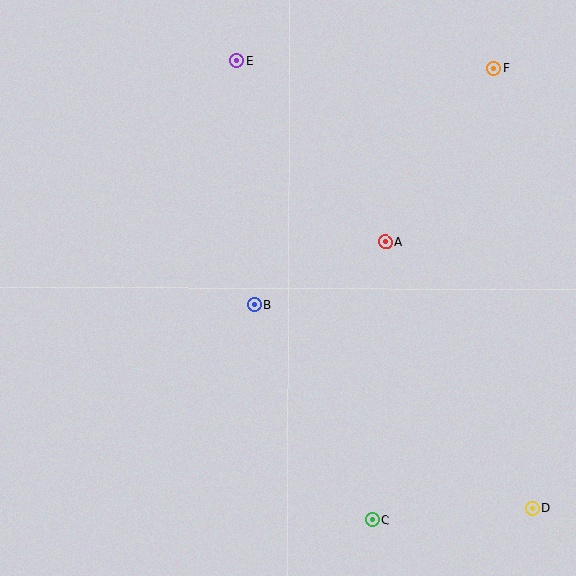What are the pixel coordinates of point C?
Point C is at (372, 520).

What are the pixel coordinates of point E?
Point E is at (237, 61).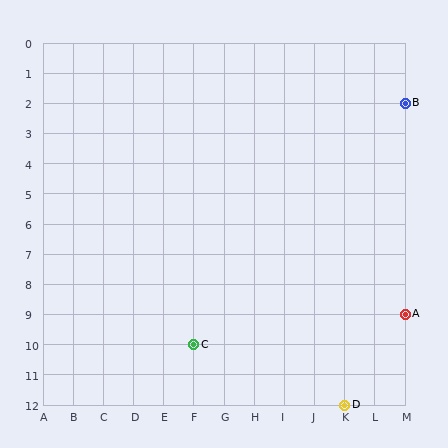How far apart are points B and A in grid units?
Points B and A are 7 rows apart.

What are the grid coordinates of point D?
Point D is at grid coordinates (K, 12).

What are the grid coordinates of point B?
Point B is at grid coordinates (M, 2).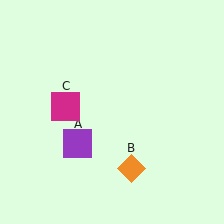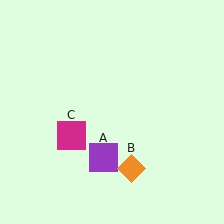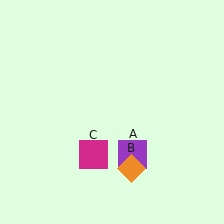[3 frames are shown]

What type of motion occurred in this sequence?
The purple square (object A), magenta square (object C) rotated counterclockwise around the center of the scene.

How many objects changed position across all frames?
2 objects changed position: purple square (object A), magenta square (object C).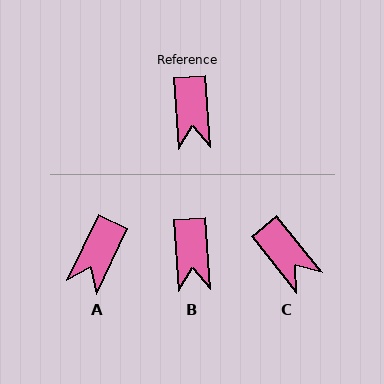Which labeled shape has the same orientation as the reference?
B.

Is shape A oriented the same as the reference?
No, it is off by about 30 degrees.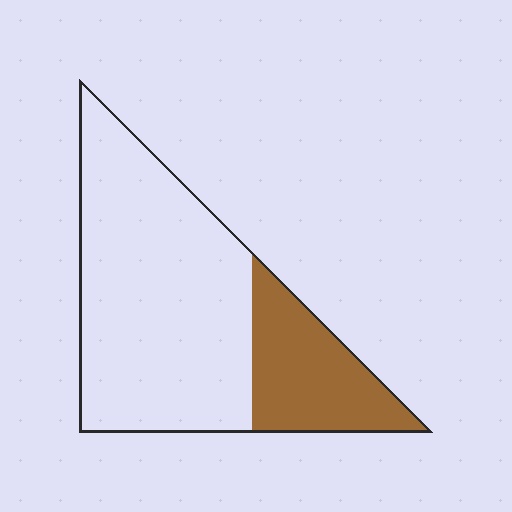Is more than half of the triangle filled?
No.